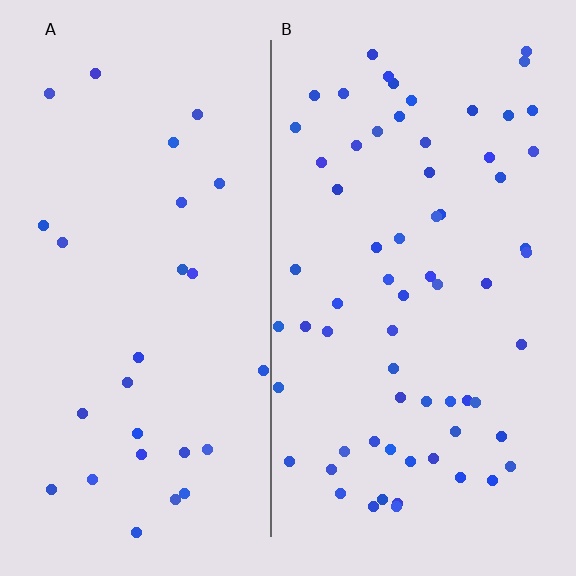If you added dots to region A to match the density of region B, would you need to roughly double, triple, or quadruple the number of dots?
Approximately double.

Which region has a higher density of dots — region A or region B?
B (the right).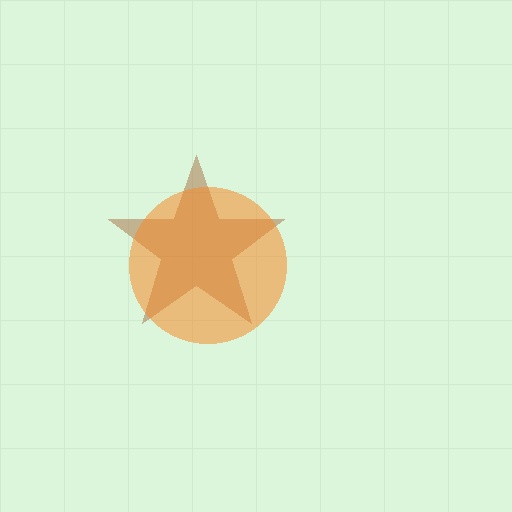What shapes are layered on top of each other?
The layered shapes are: a brown star, an orange circle.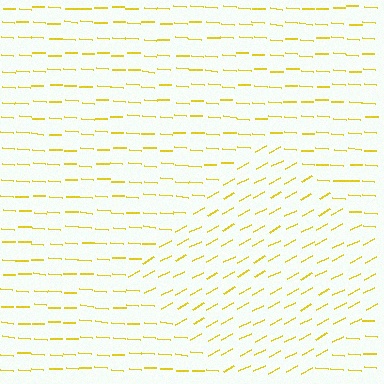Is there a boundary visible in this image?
Yes, there is a texture boundary formed by a change in line orientation.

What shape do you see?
I see a diamond.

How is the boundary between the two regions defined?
The boundary is defined purely by a change in line orientation (approximately 31 degrees difference). All lines are the same color and thickness.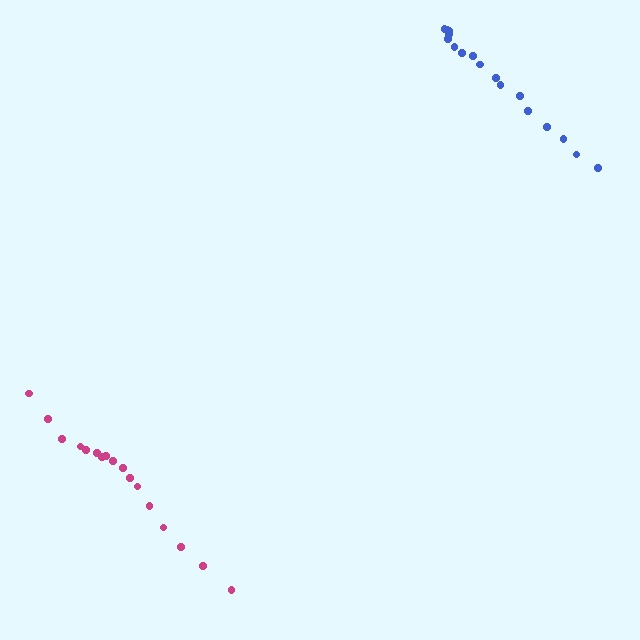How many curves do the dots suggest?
There are 2 distinct paths.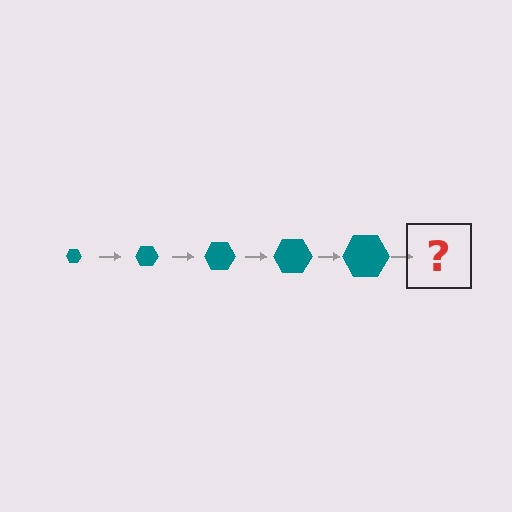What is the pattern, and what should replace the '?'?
The pattern is that the hexagon gets progressively larger each step. The '?' should be a teal hexagon, larger than the previous one.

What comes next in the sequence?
The next element should be a teal hexagon, larger than the previous one.